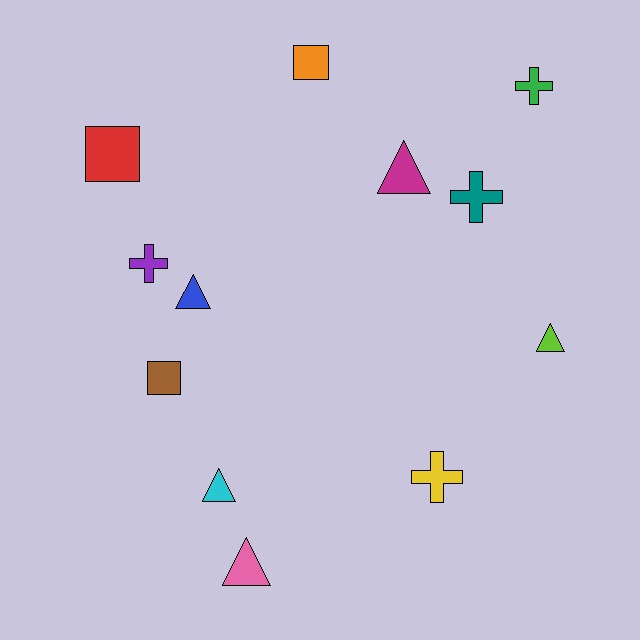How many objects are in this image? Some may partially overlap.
There are 12 objects.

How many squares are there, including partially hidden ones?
There are 3 squares.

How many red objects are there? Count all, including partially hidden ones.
There is 1 red object.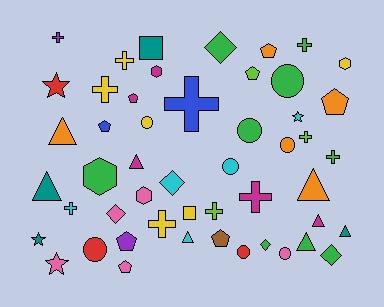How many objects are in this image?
There are 50 objects.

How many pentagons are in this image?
There are 8 pentagons.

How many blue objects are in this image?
There are 2 blue objects.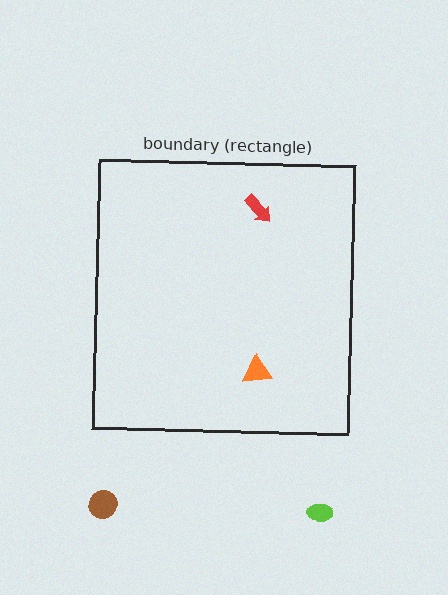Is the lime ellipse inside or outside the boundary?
Outside.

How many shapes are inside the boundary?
2 inside, 2 outside.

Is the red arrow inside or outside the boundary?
Inside.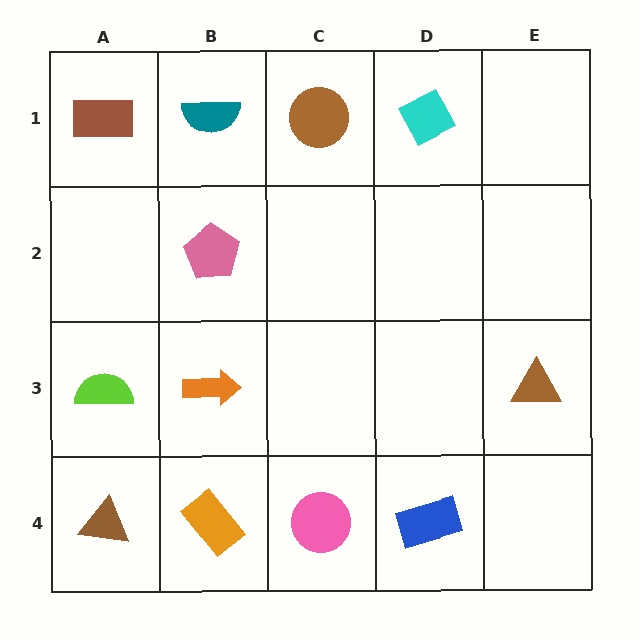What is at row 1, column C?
A brown circle.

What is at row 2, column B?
A pink pentagon.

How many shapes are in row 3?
3 shapes.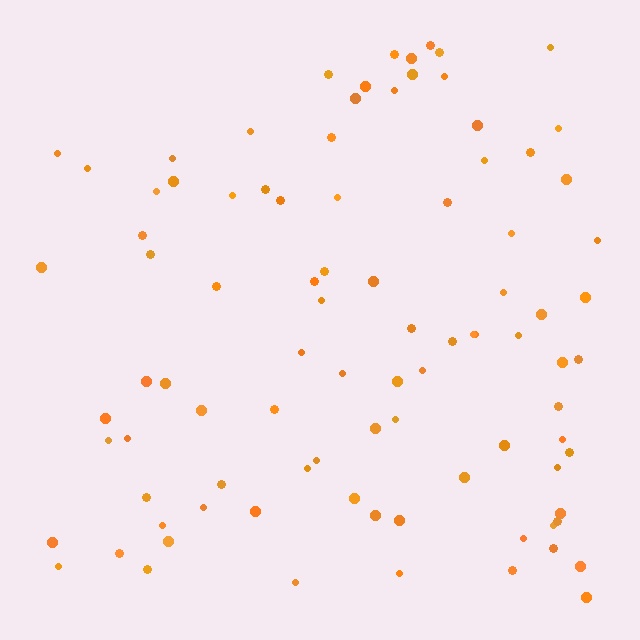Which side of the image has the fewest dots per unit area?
The left.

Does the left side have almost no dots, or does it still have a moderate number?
Still a moderate number, just noticeably fewer than the right.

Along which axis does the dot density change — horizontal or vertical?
Horizontal.